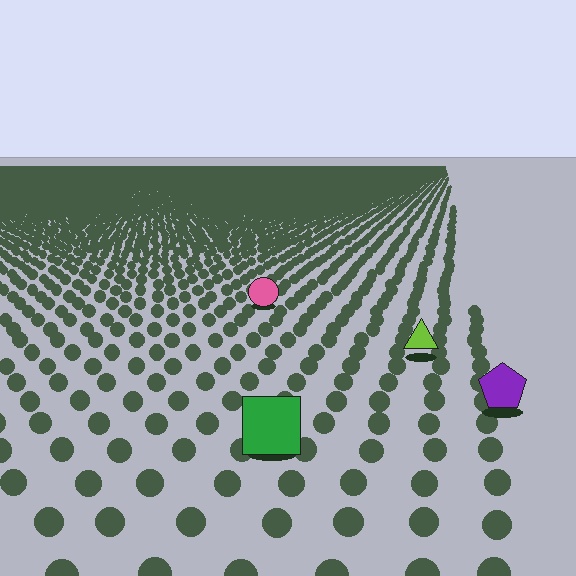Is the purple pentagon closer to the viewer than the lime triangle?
Yes. The purple pentagon is closer — you can tell from the texture gradient: the ground texture is coarser near it.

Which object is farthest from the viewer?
The pink circle is farthest from the viewer. It appears smaller and the ground texture around it is denser.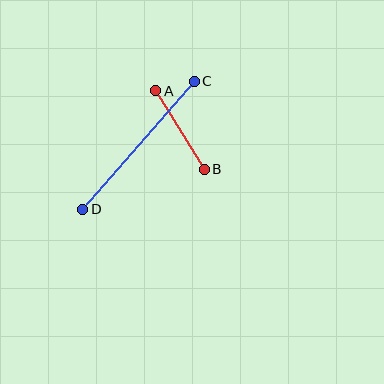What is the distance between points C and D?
The distance is approximately 170 pixels.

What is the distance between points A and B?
The distance is approximately 92 pixels.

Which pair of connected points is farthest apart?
Points C and D are farthest apart.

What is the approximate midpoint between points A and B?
The midpoint is at approximately (180, 130) pixels.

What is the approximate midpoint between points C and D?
The midpoint is at approximately (139, 145) pixels.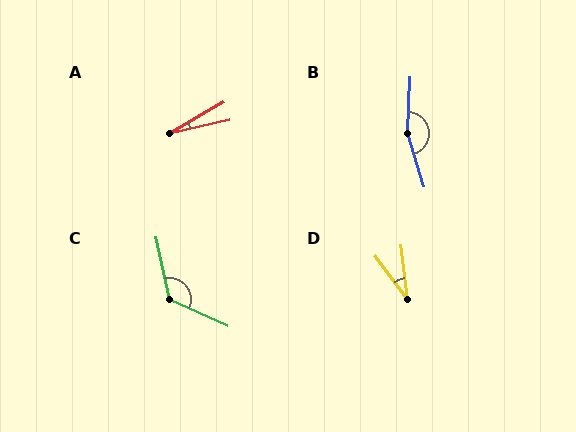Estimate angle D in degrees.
Approximately 29 degrees.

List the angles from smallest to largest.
A (17°), D (29°), C (127°), B (161°).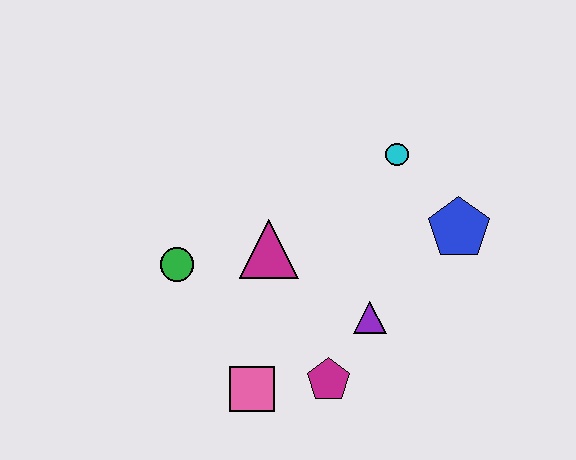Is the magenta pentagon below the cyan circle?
Yes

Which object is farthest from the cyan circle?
The pink square is farthest from the cyan circle.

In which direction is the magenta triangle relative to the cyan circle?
The magenta triangle is to the left of the cyan circle.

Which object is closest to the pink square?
The magenta pentagon is closest to the pink square.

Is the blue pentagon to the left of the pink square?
No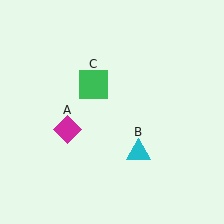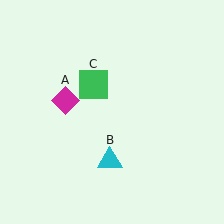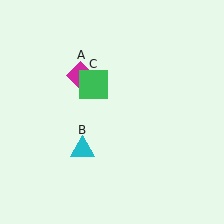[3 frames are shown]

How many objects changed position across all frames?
2 objects changed position: magenta diamond (object A), cyan triangle (object B).